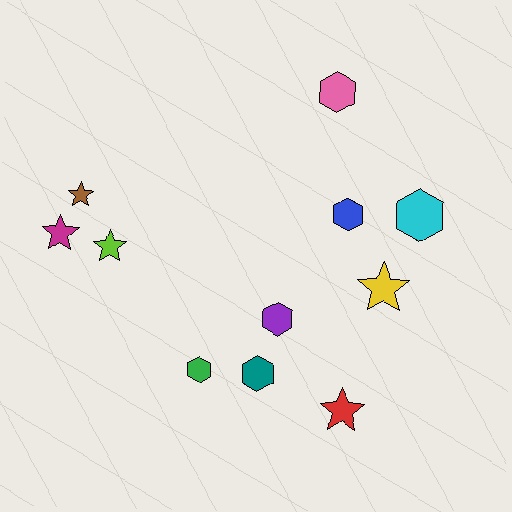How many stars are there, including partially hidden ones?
There are 5 stars.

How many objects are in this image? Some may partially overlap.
There are 11 objects.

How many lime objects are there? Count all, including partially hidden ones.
There is 1 lime object.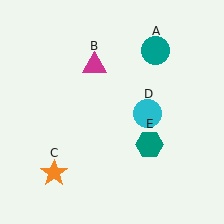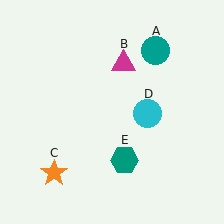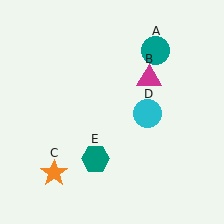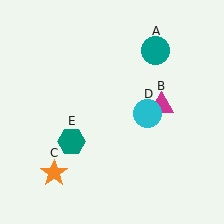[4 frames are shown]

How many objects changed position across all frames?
2 objects changed position: magenta triangle (object B), teal hexagon (object E).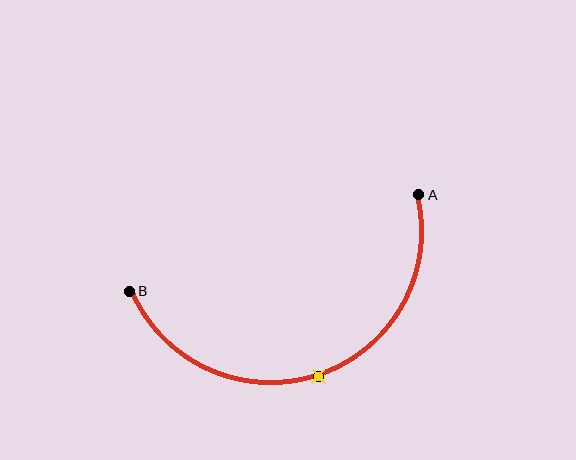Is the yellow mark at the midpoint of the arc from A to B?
Yes. The yellow mark lies on the arc at equal arc-length from both A and B — it is the arc midpoint.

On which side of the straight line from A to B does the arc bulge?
The arc bulges below the straight line connecting A and B.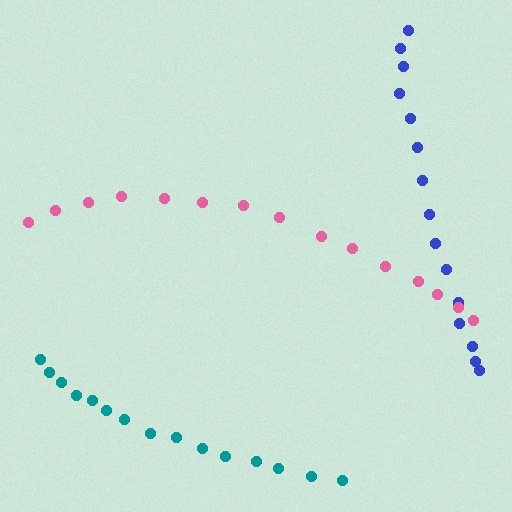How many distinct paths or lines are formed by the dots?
There are 3 distinct paths.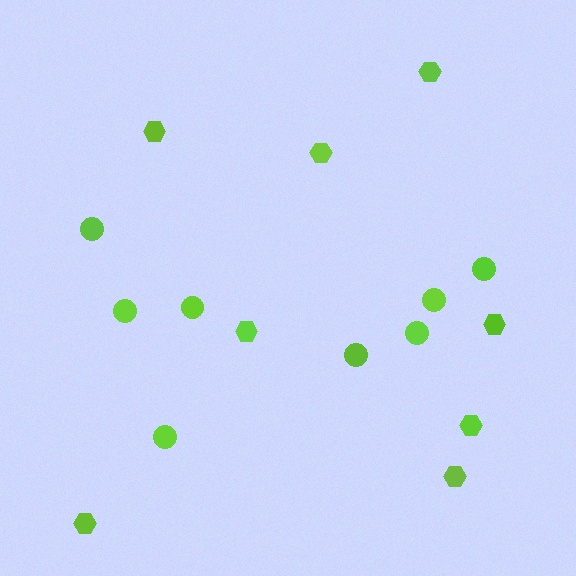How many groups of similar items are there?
There are 2 groups: one group of hexagons (8) and one group of circles (8).